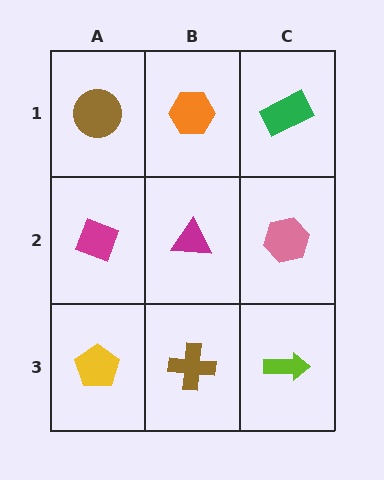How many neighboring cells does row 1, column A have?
2.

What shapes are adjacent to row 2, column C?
A green rectangle (row 1, column C), a lime arrow (row 3, column C), a magenta triangle (row 2, column B).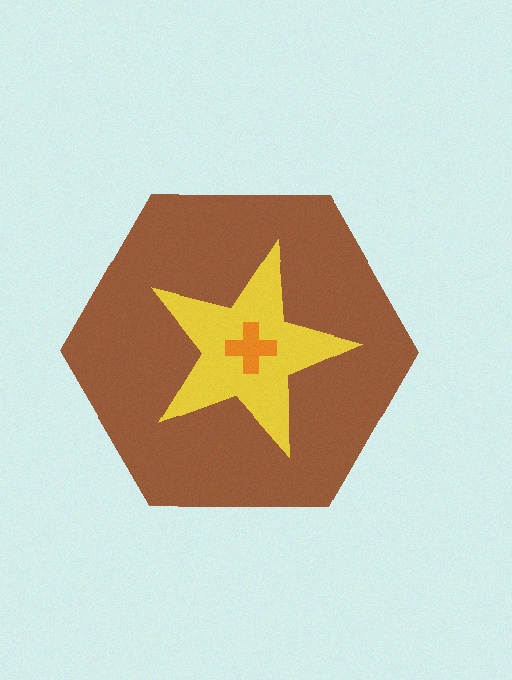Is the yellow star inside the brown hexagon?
Yes.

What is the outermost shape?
The brown hexagon.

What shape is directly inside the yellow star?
The orange cross.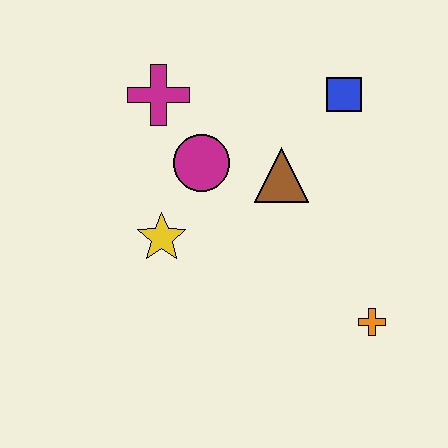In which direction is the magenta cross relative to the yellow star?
The magenta cross is above the yellow star.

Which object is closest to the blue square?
The brown triangle is closest to the blue square.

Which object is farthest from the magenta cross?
The orange cross is farthest from the magenta cross.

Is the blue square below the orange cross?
No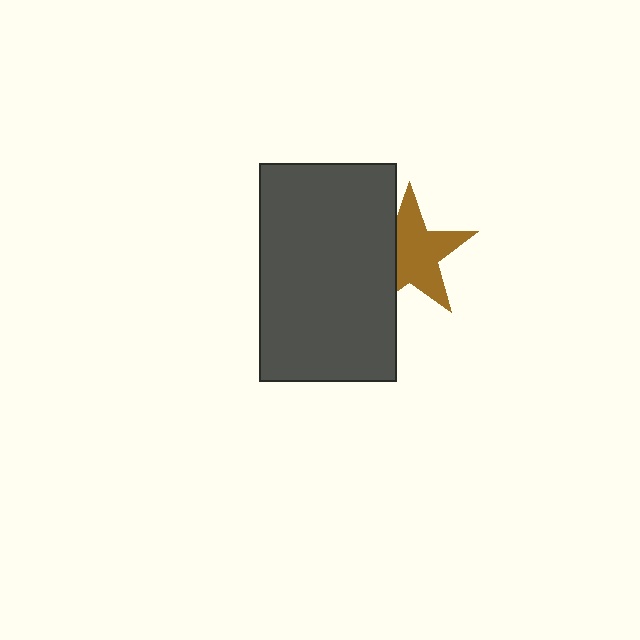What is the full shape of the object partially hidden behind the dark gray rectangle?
The partially hidden object is a brown star.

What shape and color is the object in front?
The object in front is a dark gray rectangle.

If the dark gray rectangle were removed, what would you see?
You would see the complete brown star.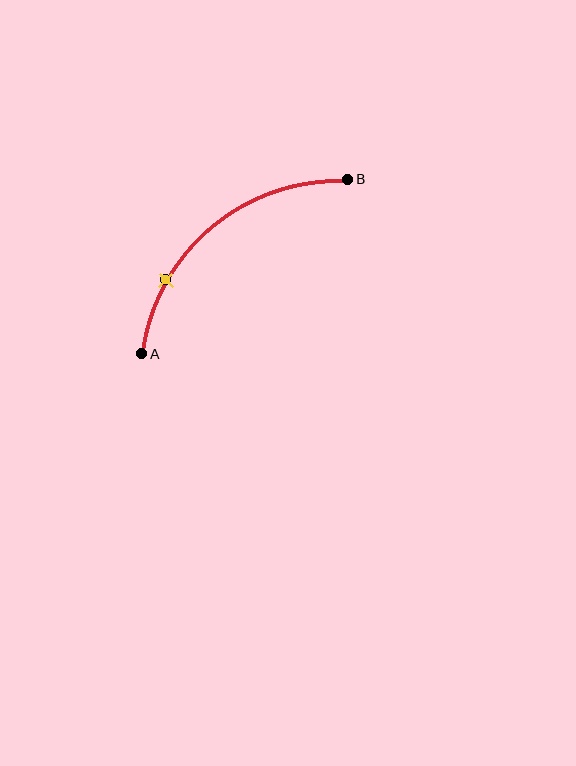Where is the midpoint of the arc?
The arc midpoint is the point on the curve farthest from the straight line joining A and B. It sits above and to the left of that line.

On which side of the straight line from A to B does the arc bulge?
The arc bulges above and to the left of the straight line connecting A and B.